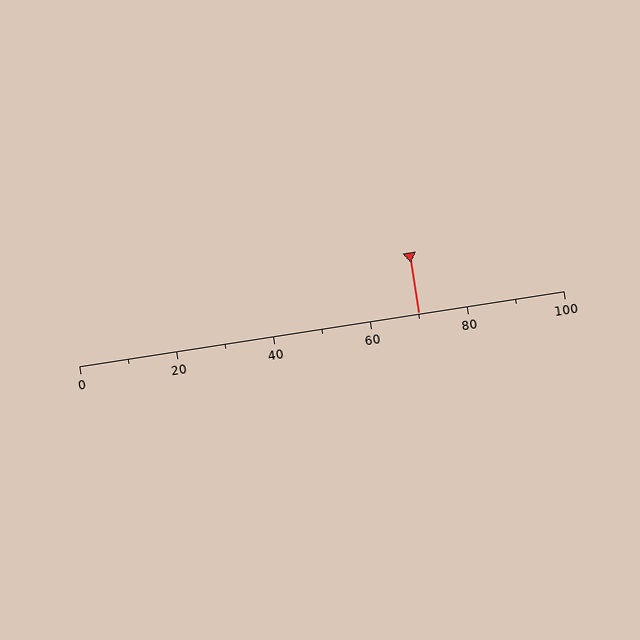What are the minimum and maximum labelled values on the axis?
The axis runs from 0 to 100.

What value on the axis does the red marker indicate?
The marker indicates approximately 70.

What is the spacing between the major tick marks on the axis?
The major ticks are spaced 20 apart.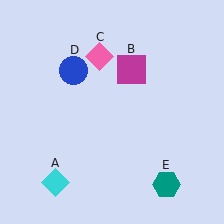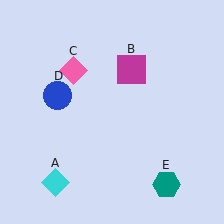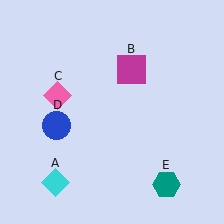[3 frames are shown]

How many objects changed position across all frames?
2 objects changed position: pink diamond (object C), blue circle (object D).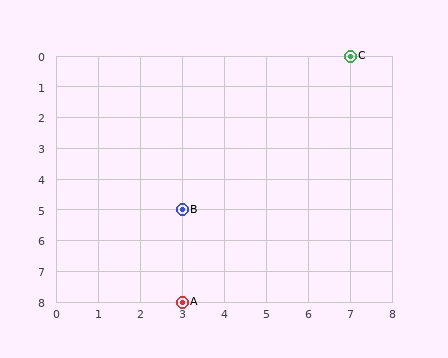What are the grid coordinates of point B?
Point B is at grid coordinates (3, 5).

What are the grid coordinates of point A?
Point A is at grid coordinates (3, 8).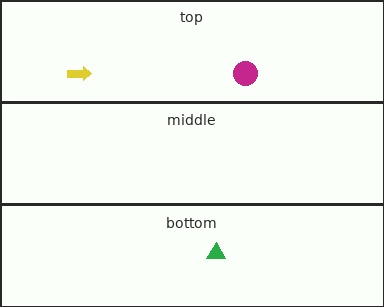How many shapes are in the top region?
2.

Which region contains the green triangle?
The bottom region.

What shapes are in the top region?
The yellow arrow, the magenta circle.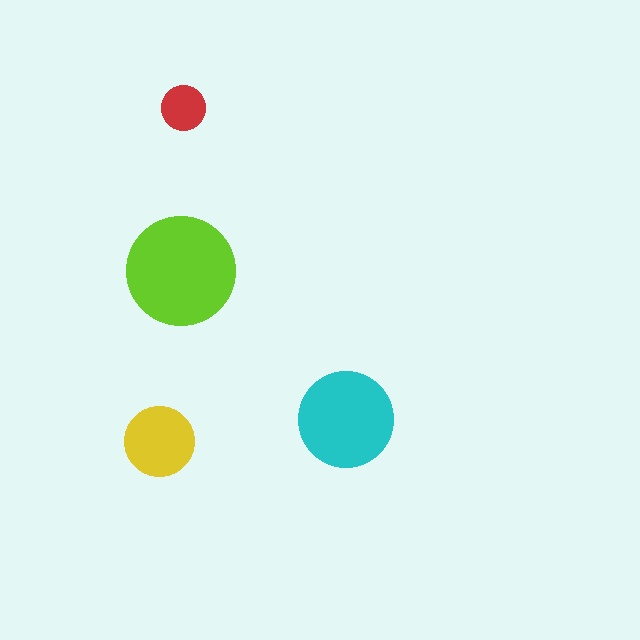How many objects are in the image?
There are 4 objects in the image.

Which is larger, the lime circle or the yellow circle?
The lime one.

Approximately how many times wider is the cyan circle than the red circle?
About 2 times wider.